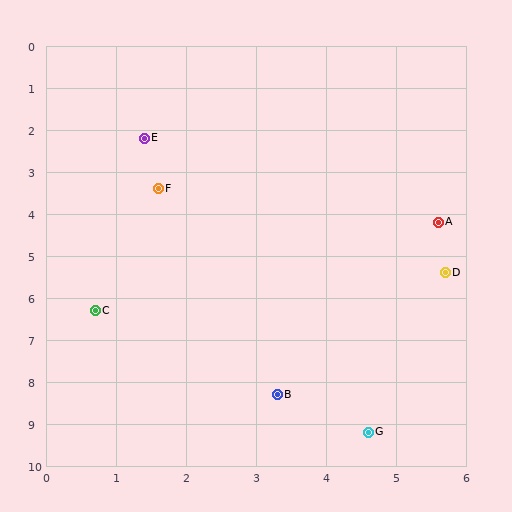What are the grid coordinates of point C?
Point C is at approximately (0.7, 6.3).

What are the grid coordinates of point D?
Point D is at approximately (5.7, 5.4).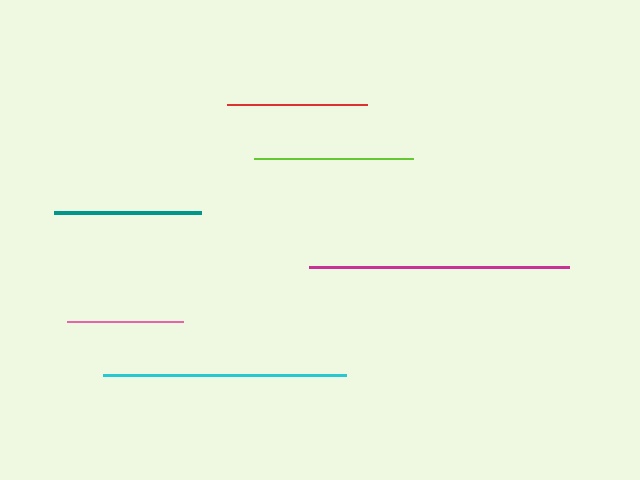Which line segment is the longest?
The magenta line is the longest at approximately 260 pixels.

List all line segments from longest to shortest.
From longest to shortest: magenta, cyan, lime, teal, red, pink.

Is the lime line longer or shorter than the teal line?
The lime line is longer than the teal line.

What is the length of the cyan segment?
The cyan segment is approximately 243 pixels long.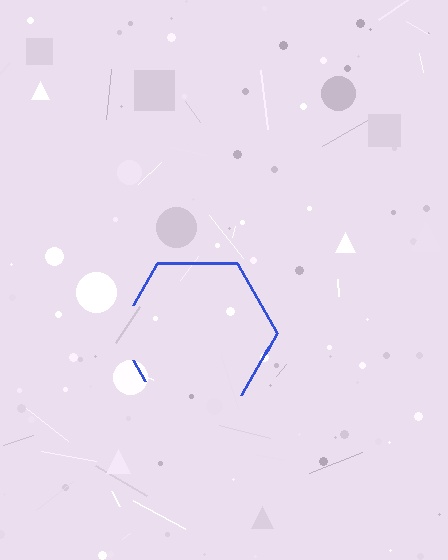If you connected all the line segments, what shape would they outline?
They would outline a hexagon.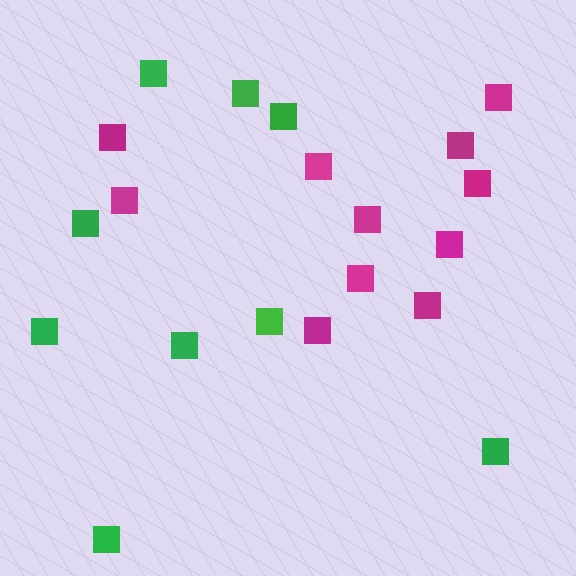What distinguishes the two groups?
There are 2 groups: one group of magenta squares (11) and one group of green squares (9).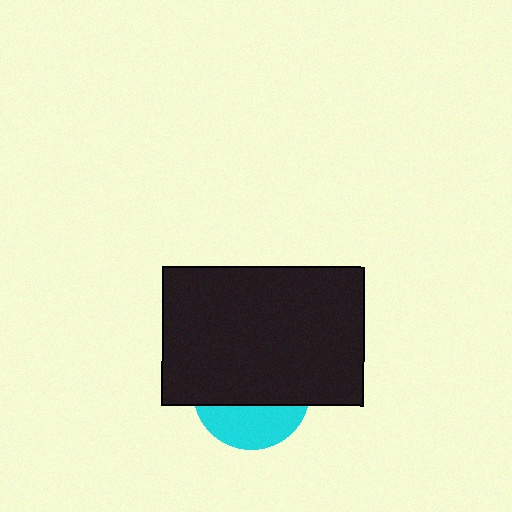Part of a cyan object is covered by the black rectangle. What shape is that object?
It is a circle.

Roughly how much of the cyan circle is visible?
A small part of it is visible (roughly 35%).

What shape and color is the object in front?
The object in front is a black rectangle.